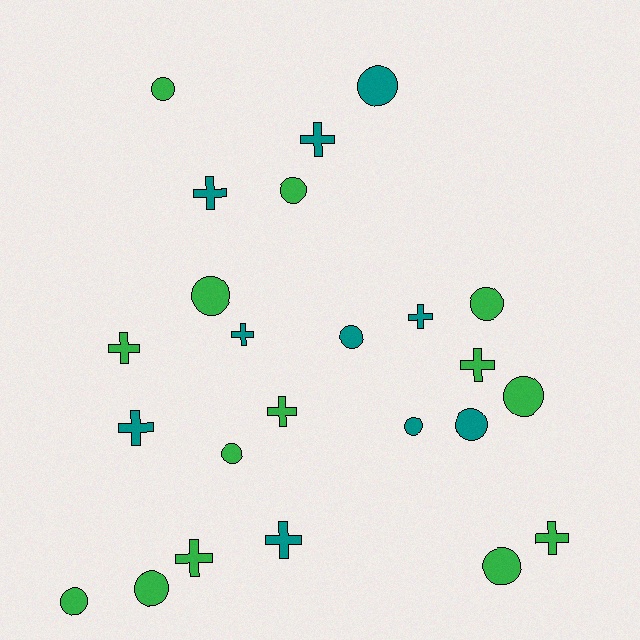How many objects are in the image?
There are 24 objects.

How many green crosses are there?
There are 5 green crosses.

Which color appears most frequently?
Green, with 14 objects.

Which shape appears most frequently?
Circle, with 13 objects.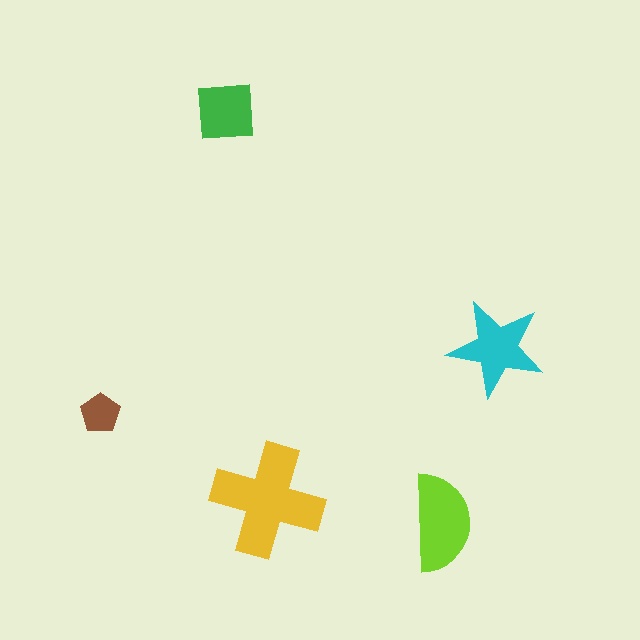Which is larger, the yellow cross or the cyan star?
The yellow cross.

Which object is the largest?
The yellow cross.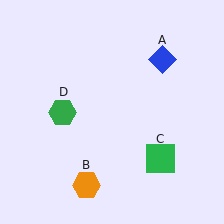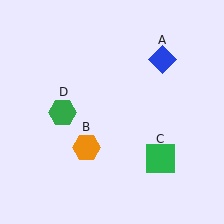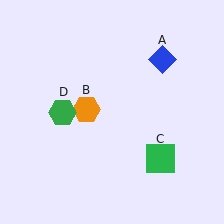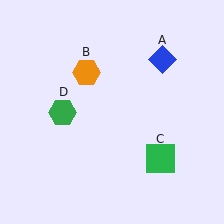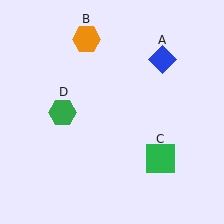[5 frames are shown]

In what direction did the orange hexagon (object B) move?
The orange hexagon (object B) moved up.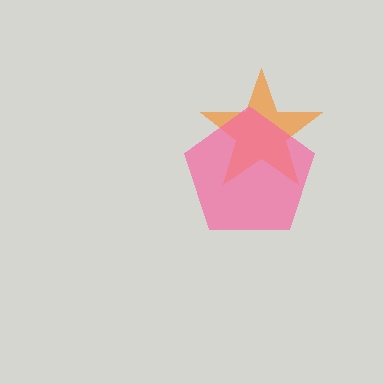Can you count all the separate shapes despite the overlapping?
Yes, there are 2 separate shapes.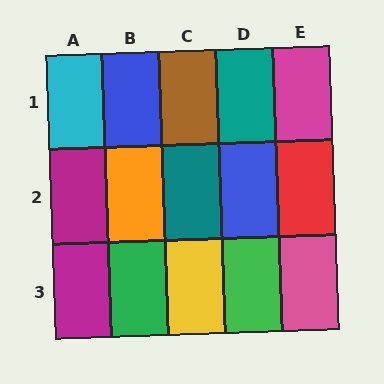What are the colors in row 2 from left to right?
Magenta, orange, teal, blue, red.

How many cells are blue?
2 cells are blue.